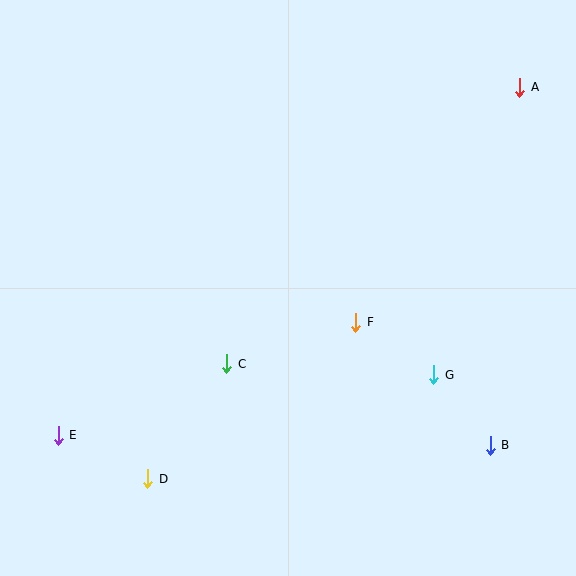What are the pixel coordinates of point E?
Point E is at (58, 435).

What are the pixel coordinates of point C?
Point C is at (227, 364).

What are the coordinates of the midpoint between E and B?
The midpoint between E and B is at (274, 440).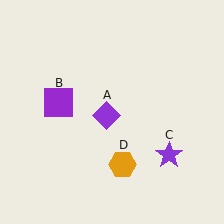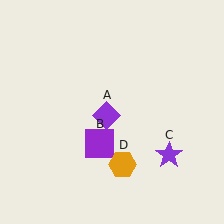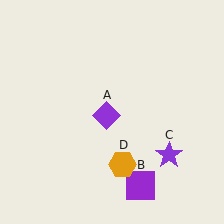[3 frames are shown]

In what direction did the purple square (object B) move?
The purple square (object B) moved down and to the right.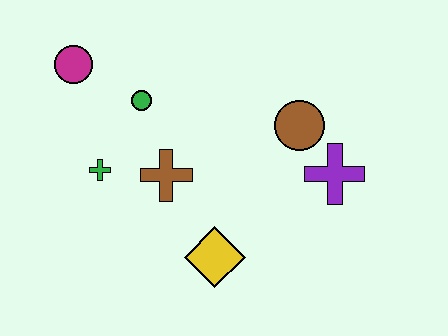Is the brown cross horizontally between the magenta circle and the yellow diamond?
Yes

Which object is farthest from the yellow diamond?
The magenta circle is farthest from the yellow diamond.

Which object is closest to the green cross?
The brown cross is closest to the green cross.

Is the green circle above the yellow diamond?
Yes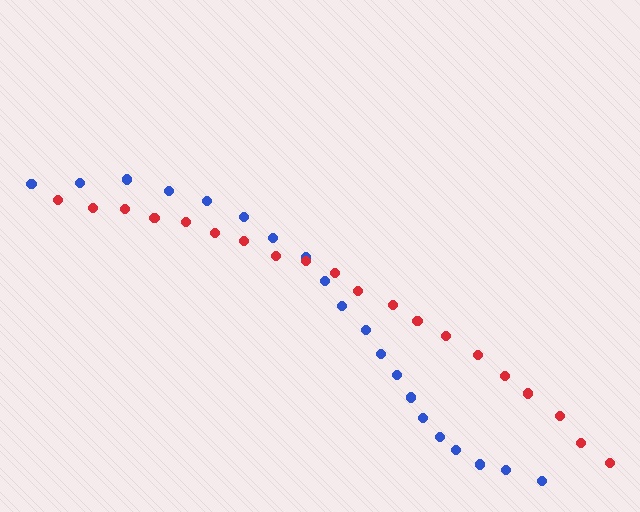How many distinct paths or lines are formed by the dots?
There are 2 distinct paths.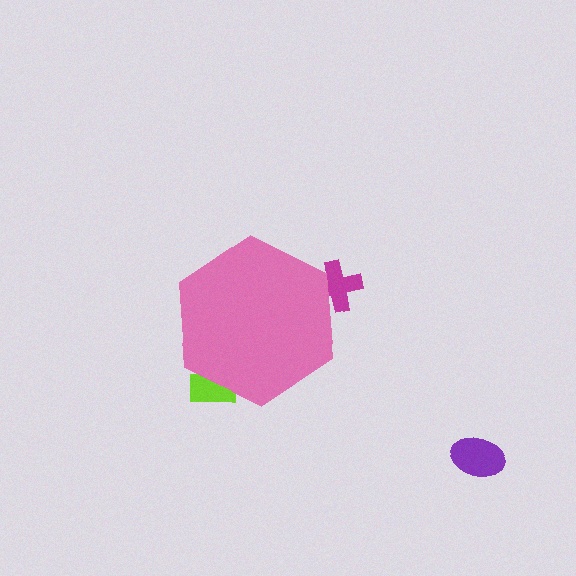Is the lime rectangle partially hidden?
Yes, the lime rectangle is partially hidden behind the pink hexagon.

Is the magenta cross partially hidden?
Yes, the magenta cross is partially hidden behind the pink hexagon.